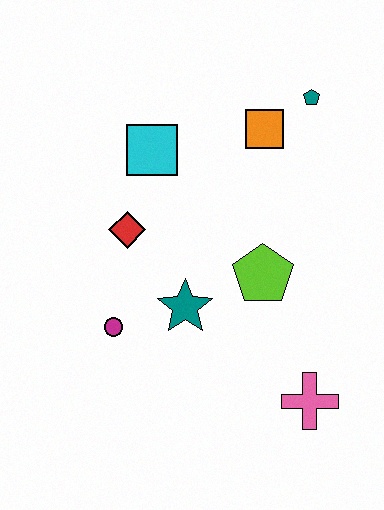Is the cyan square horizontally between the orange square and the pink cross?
No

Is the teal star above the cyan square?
No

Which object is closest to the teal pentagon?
The orange square is closest to the teal pentagon.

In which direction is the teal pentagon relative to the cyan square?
The teal pentagon is to the right of the cyan square.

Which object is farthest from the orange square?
The pink cross is farthest from the orange square.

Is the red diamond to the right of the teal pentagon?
No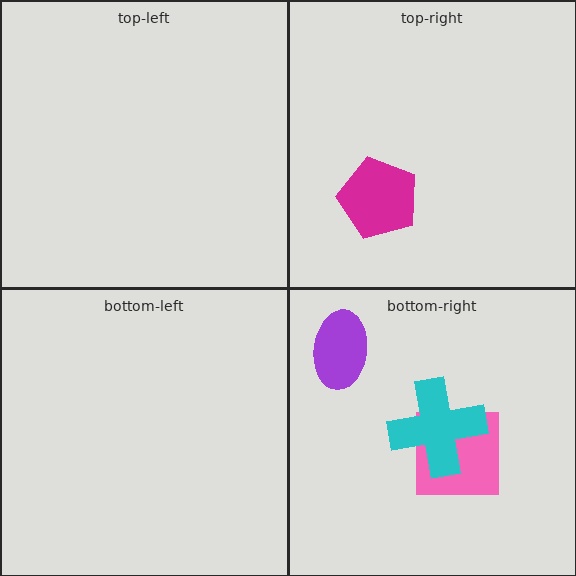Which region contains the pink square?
The bottom-right region.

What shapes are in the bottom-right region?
The pink square, the cyan cross, the purple ellipse.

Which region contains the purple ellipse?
The bottom-right region.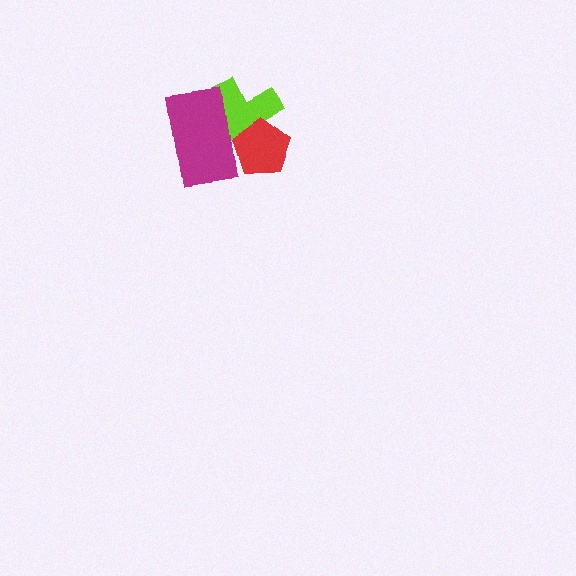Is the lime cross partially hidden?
Yes, it is partially covered by another shape.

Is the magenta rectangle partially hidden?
Yes, it is partially covered by another shape.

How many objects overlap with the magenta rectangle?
2 objects overlap with the magenta rectangle.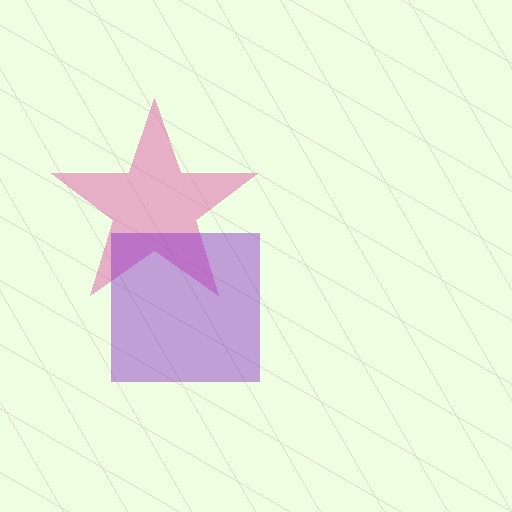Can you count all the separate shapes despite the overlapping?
Yes, there are 2 separate shapes.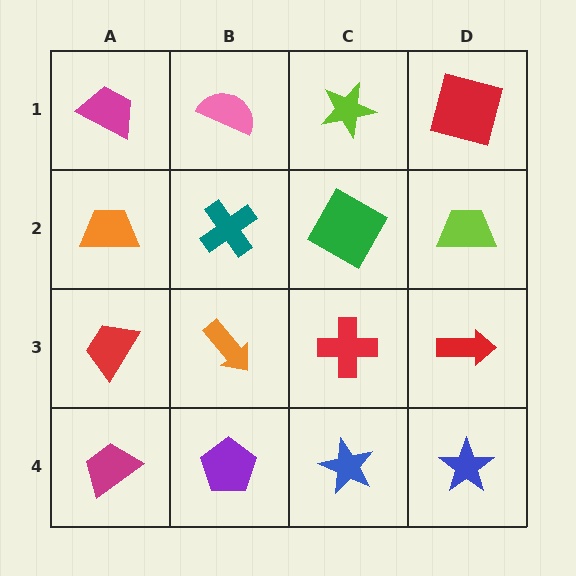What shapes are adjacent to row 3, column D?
A lime trapezoid (row 2, column D), a blue star (row 4, column D), a red cross (row 3, column C).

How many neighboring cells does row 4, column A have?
2.